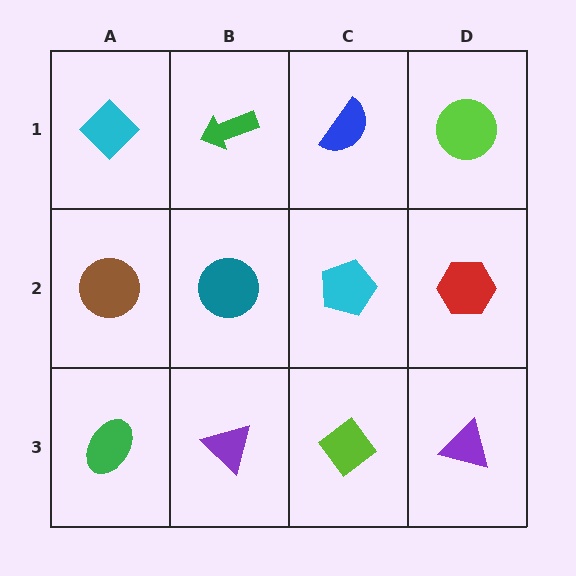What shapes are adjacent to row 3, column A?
A brown circle (row 2, column A), a purple triangle (row 3, column B).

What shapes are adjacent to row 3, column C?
A cyan pentagon (row 2, column C), a purple triangle (row 3, column B), a purple triangle (row 3, column D).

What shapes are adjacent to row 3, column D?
A red hexagon (row 2, column D), a lime diamond (row 3, column C).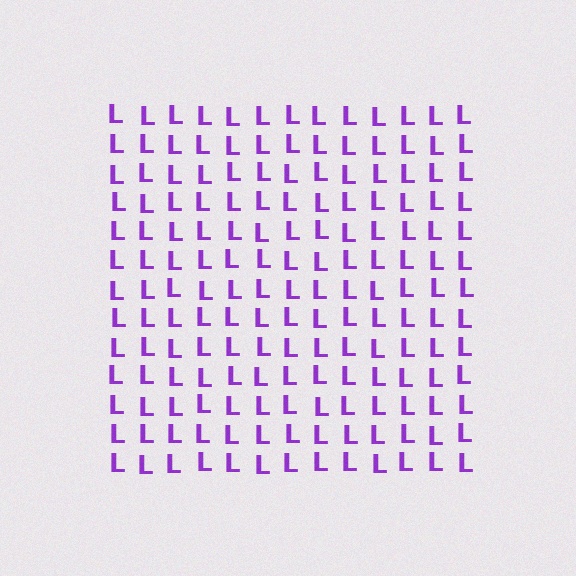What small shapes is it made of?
It is made of small letter L's.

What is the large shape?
The large shape is a square.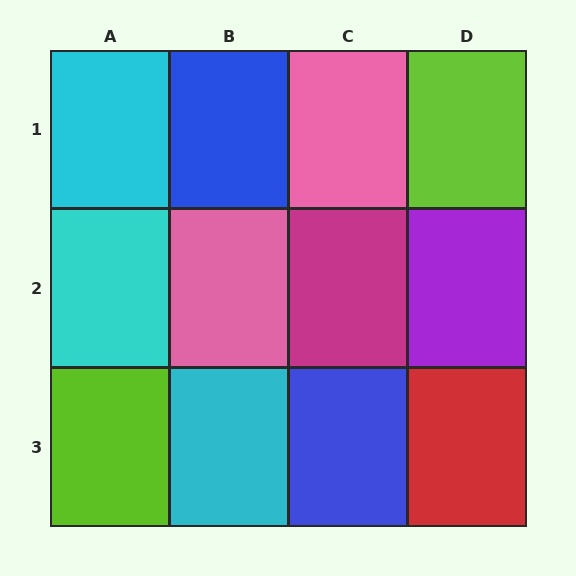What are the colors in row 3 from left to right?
Lime, cyan, blue, red.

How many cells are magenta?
1 cell is magenta.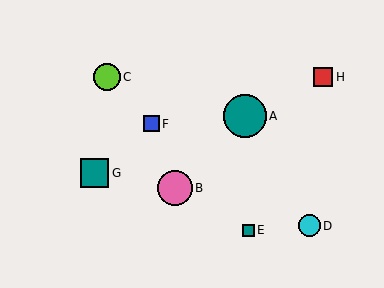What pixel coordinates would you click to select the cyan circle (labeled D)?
Click at (309, 226) to select the cyan circle D.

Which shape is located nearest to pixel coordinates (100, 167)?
The teal square (labeled G) at (95, 173) is nearest to that location.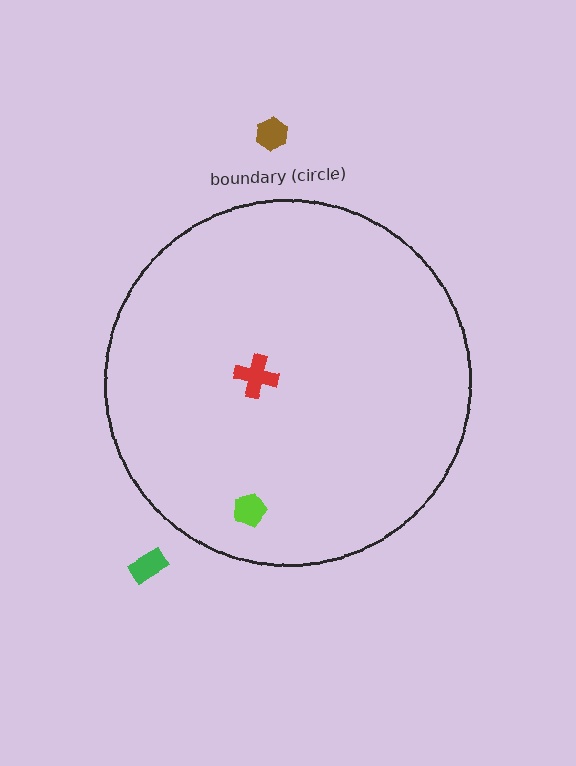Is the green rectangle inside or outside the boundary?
Outside.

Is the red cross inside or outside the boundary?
Inside.